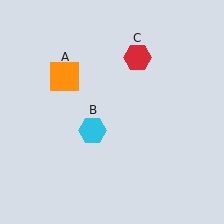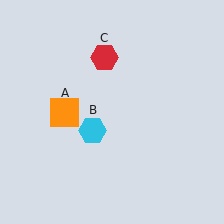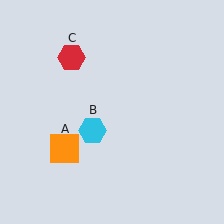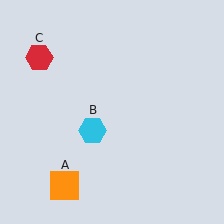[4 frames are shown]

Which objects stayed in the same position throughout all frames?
Cyan hexagon (object B) remained stationary.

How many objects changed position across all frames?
2 objects changed position: orange square (object A), red hexagon (object C).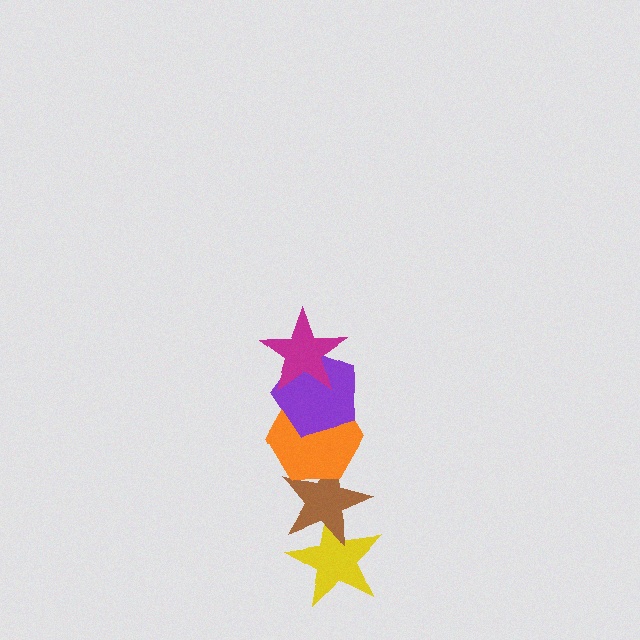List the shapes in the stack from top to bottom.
From top to bottom: the magenta star, the purple pentagon, the orange hexagon, the brown star, the yellow star.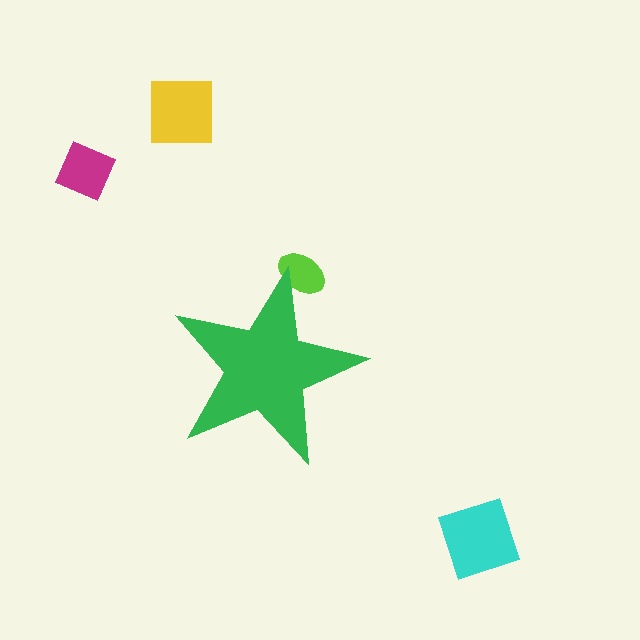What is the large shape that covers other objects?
A green star.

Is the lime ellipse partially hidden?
Yes, the lime ellipse is partially hidden behind the green star.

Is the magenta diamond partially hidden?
No, the magenta diamond is fully visible.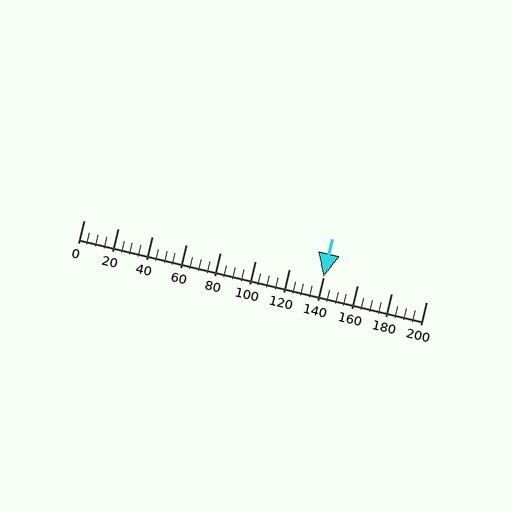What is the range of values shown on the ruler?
The ruler shows values from 0 to 200.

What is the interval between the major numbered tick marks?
The major tick marks are spaced 20 units apart.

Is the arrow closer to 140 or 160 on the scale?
The arrow is closer to 140.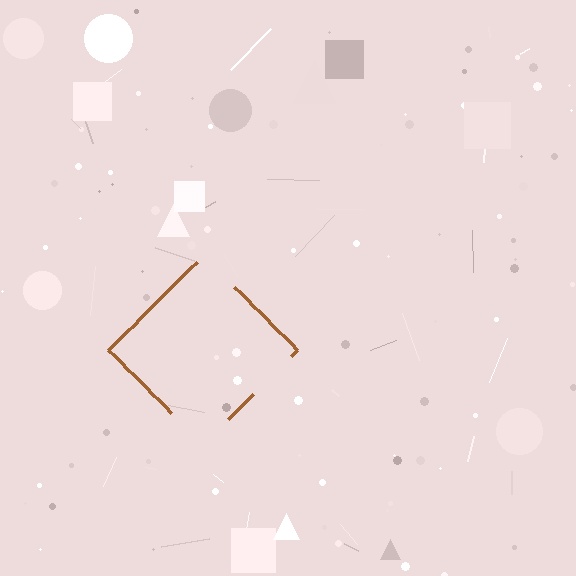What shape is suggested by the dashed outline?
The dashed outline suggests a diamond.